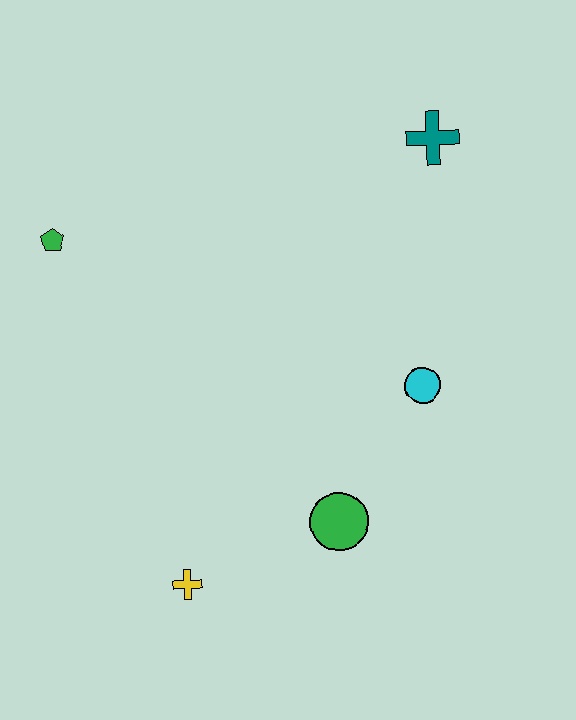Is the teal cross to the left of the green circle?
No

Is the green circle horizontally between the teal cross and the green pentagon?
Yes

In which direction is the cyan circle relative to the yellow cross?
The cyan circle is to the right of the yellow cross.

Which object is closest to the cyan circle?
The green circle is closest to the cyan circle.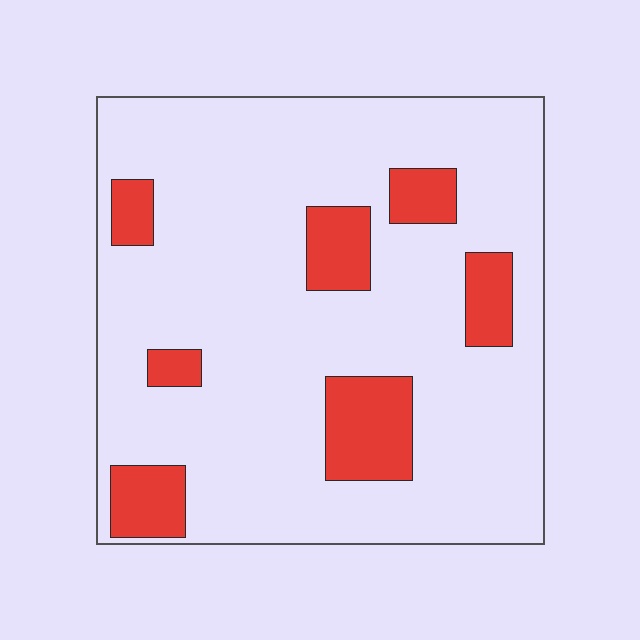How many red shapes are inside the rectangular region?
7.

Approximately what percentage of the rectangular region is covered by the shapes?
Approximately 15%.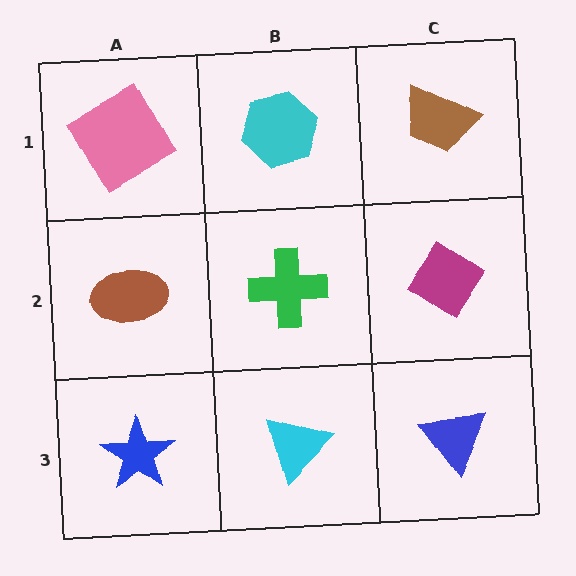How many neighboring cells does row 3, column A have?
2.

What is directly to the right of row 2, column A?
A green cross.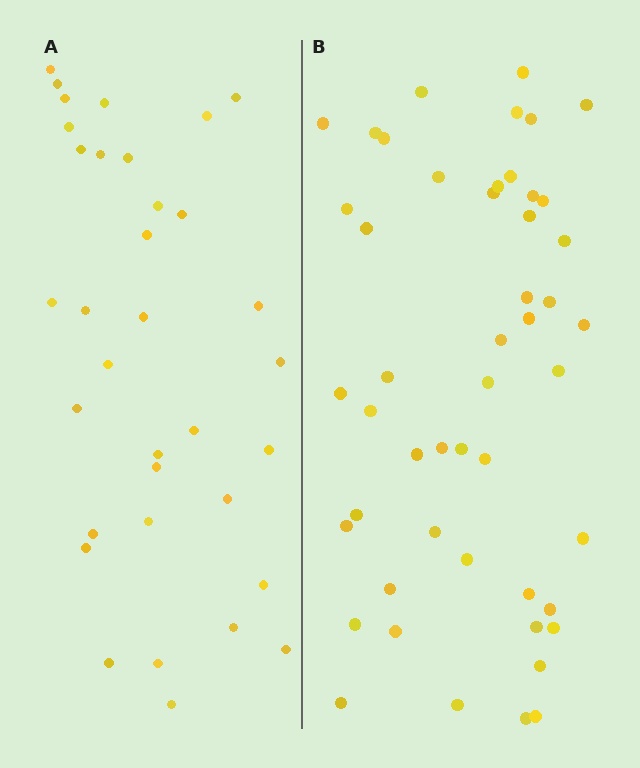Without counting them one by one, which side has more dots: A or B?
Region B (the right region) has more dots.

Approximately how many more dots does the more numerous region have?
Region B has approximately 15 more dots than region A.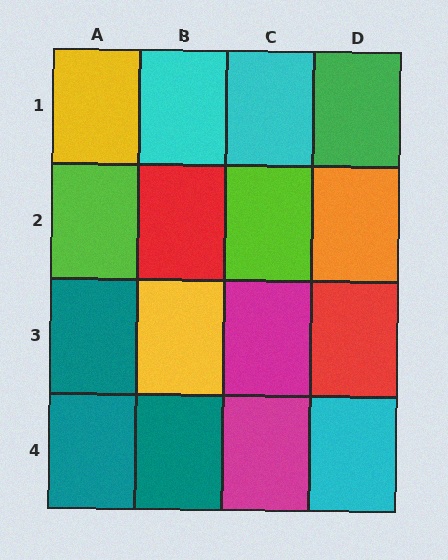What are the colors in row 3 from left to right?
Teal, yellow, magenta, red.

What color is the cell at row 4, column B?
Teal.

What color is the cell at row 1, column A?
Yellow.